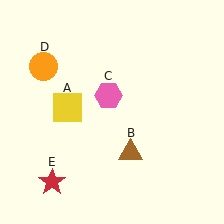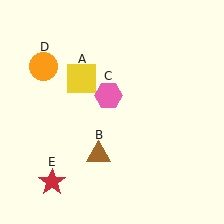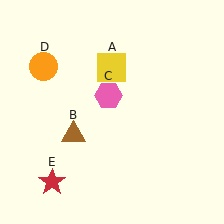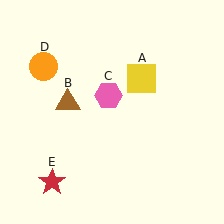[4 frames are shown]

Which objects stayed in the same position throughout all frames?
Pink hexagon (object C) and orange circle (object D) and red star (object E) remained stationary.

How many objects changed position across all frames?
2 objects changed position: yellow square (object A), brown triangle (object B).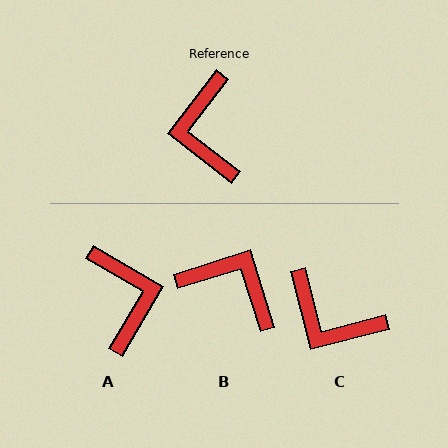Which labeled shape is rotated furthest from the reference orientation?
A, about 173 degrees away.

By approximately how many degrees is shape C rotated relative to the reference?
Approximately 52 degrees counter-clockwise.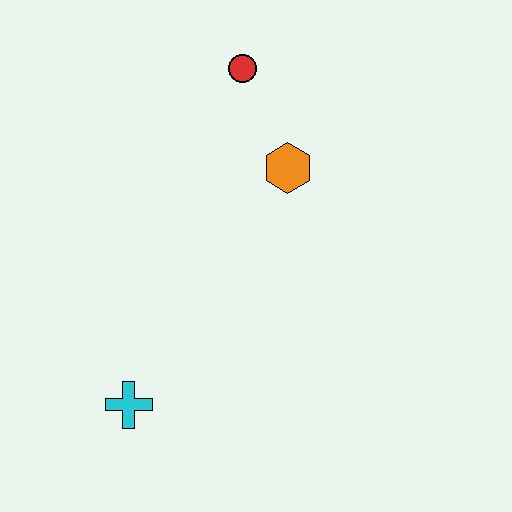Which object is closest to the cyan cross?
The orange hexagon is closest to the cyan cross.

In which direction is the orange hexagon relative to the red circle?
The orange hexagon is below the red circle.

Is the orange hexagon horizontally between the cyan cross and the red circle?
No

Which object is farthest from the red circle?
The cyan cross is farthest from the red circle.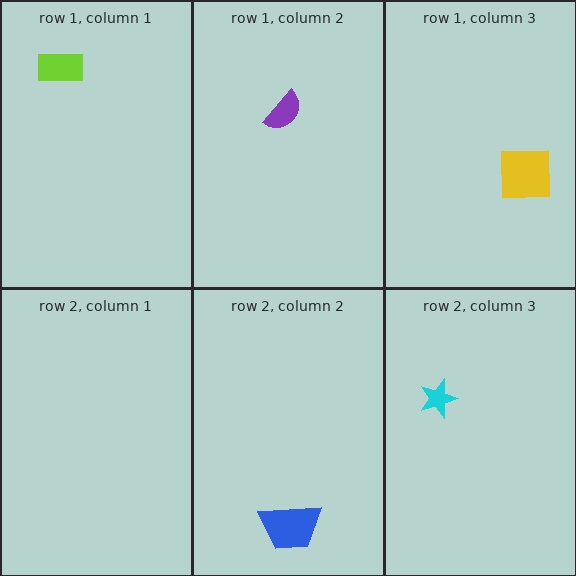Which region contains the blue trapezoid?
The row 2, column 2 region.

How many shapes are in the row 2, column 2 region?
1.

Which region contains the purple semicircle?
The row 1, column 2 region.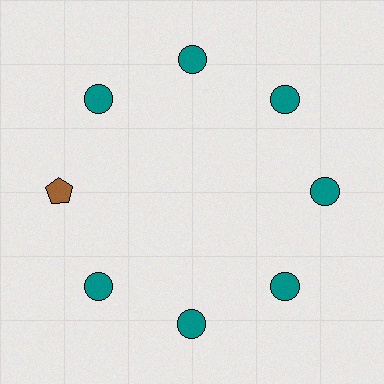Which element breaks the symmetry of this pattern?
The brown pentagon at roughly the 9 o'clock position breaks the symmetry. All other shapes are teal circles.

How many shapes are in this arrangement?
There are 8 shapes arranged in a ring pattern.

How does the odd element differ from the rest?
It differs in both color (brown instead of teal) and shape (pentagon instead of circle).